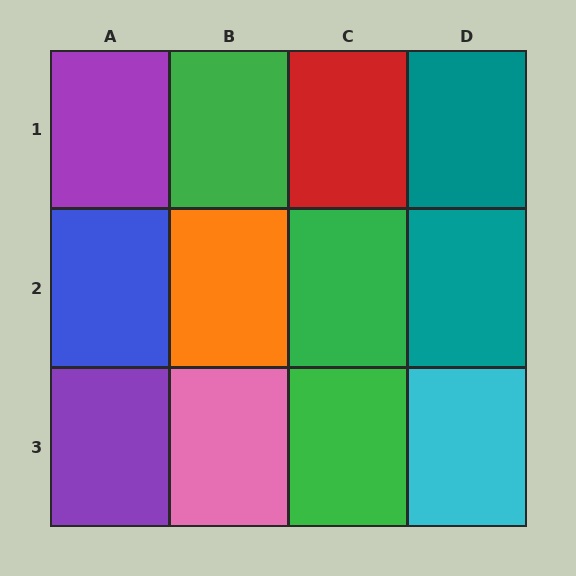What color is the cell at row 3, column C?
Green.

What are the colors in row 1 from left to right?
Purple, green, red, teal.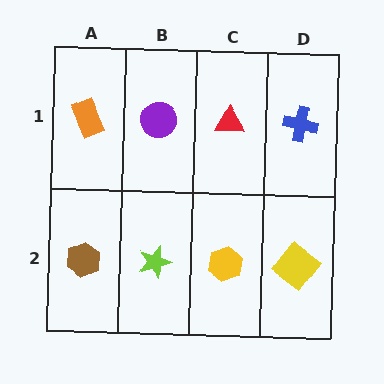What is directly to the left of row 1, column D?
A red triangle.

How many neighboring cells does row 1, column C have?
3.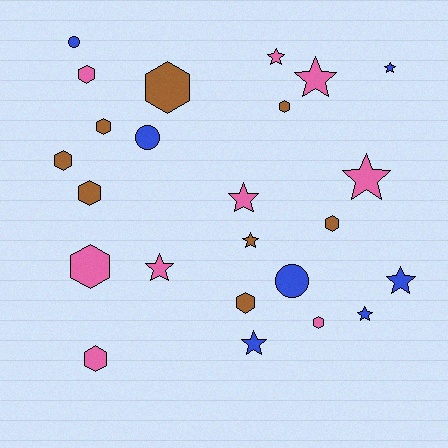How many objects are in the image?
There are 24 objects.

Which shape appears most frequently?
Hexagon, with 11 objects.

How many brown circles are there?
There are no brown circles.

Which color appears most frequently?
Pink, with 9 objects.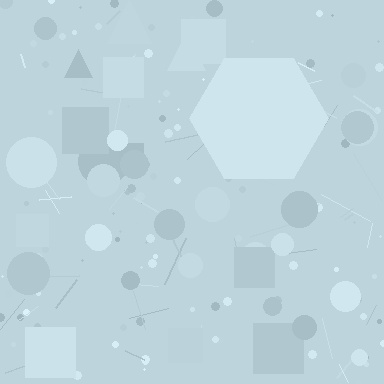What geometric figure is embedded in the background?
A hexagon is embedded in the background.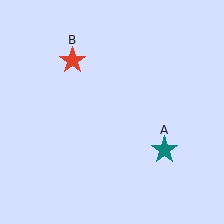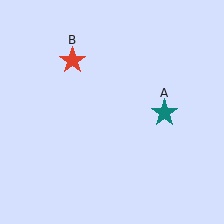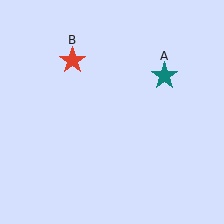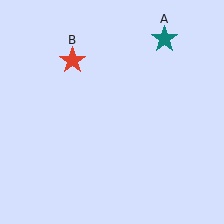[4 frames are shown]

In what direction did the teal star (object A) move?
The teal star (object A) moved up.